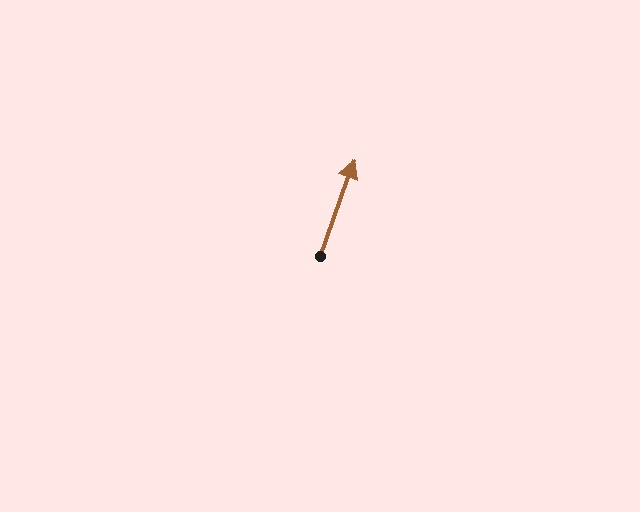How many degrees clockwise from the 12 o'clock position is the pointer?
Approximately 20 degrees.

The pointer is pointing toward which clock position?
Roughly 1 o'clock.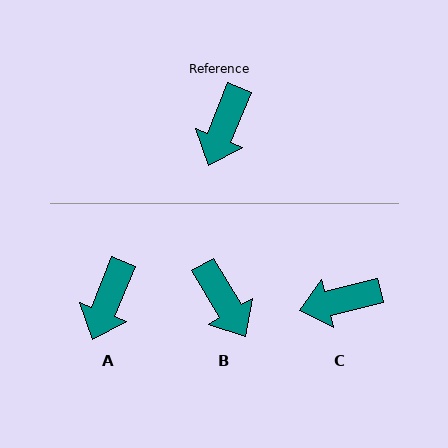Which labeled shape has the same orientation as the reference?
A.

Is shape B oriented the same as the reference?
No, it is off by about 53 degrees.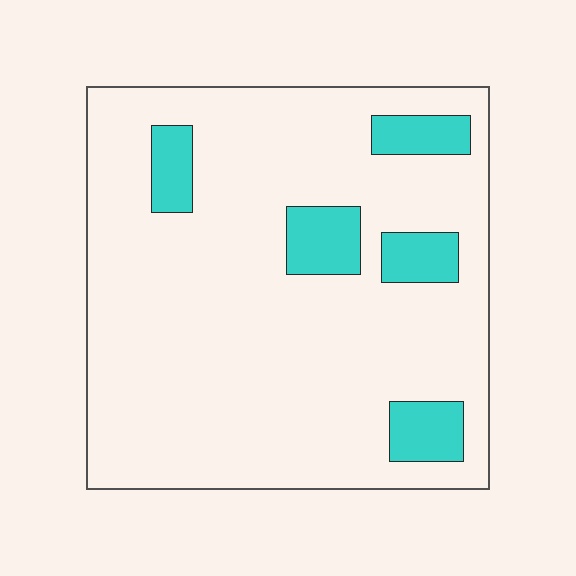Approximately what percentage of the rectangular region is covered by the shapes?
Approximately 15%.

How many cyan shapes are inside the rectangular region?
5.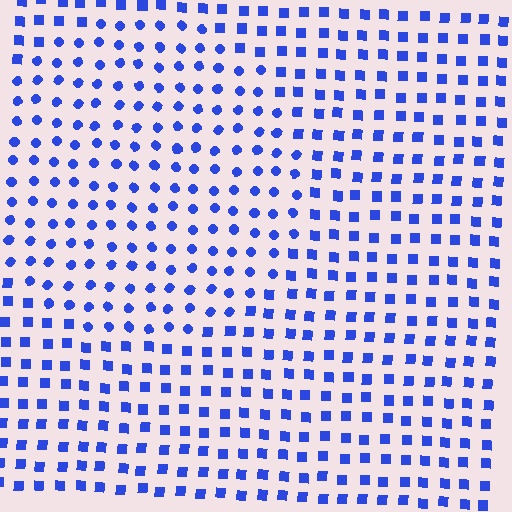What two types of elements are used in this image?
The image uses circles inside the circle region and squares outside it.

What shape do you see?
I see a circle.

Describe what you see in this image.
The image is filled with small blue elements arranged in a uniform grid. A circle-shaped region contains circles, while the surrounding area contains squares. The boundary is defined purely by the change in element shape.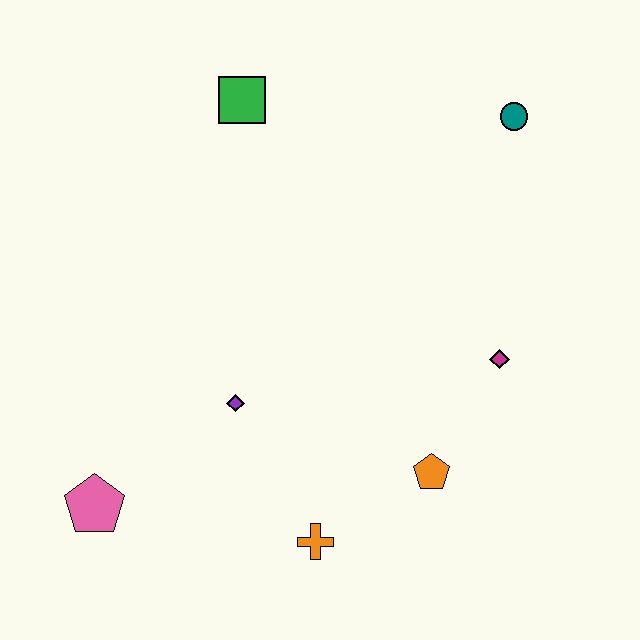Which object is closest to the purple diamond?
The orange cross is closest to the purple diamond.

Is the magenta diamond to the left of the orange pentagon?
No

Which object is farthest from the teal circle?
The pink pentagon is farthest from the teal circle.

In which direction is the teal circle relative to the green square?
The teal circle is to the right of the green square.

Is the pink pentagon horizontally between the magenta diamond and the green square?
No